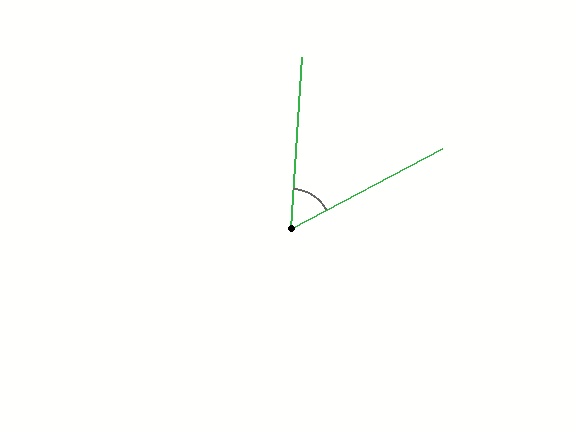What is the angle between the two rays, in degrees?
Approximately 58 degrees.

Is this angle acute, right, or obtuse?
It is acute.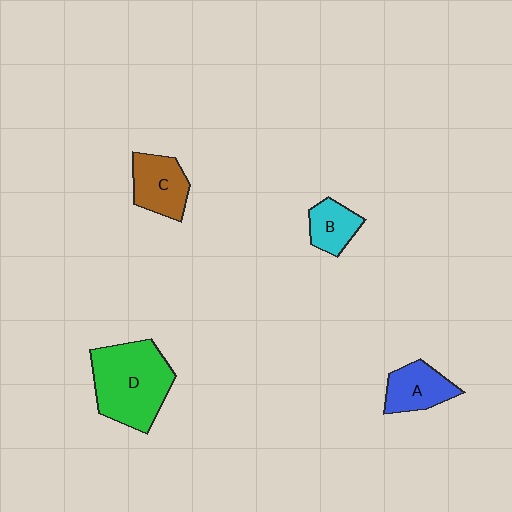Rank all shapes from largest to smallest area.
From largest to smallest: D (green), C (brown), A (blue), B (cyan).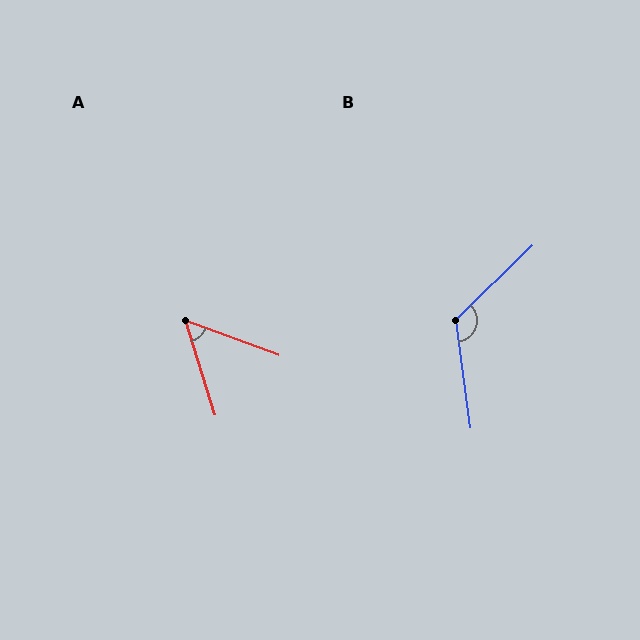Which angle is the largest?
B, at approximately 126 degrees.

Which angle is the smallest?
A, at approximately 52 degrees.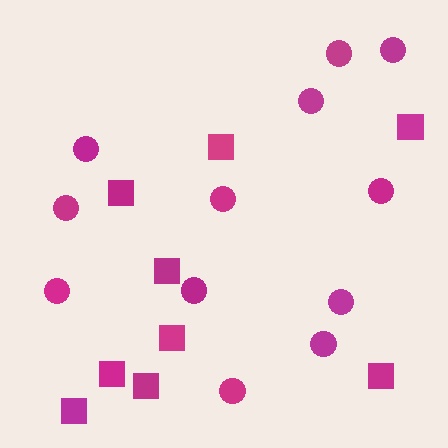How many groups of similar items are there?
There are 2 groups: one group of circles (12) and one group of squares (9).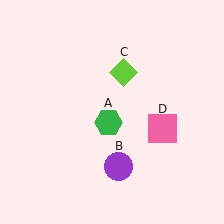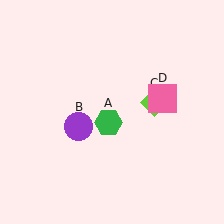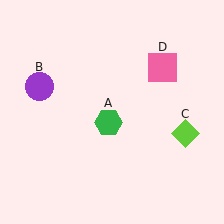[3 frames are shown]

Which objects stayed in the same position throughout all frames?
Green hexagon (object A) remained stationary.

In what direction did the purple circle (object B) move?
The purple circle (object B) moved up and to the left.